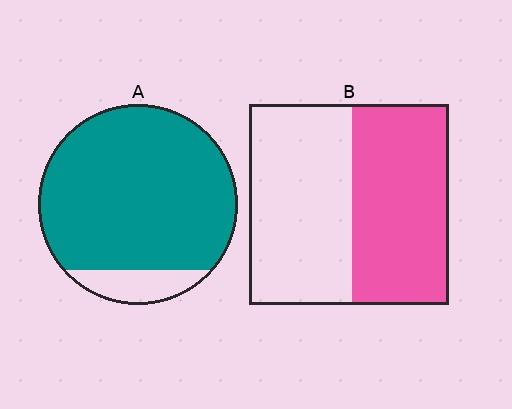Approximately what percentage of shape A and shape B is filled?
A is approximately 90% and B is approximately 50%.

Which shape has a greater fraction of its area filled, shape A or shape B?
Shape A.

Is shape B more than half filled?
Roughly half.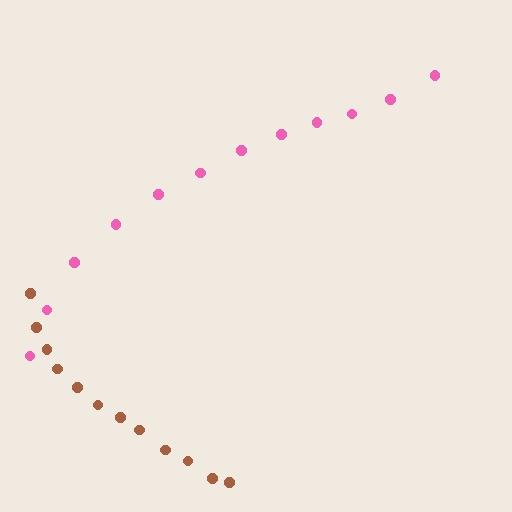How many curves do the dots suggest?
There are 2 distinct paths.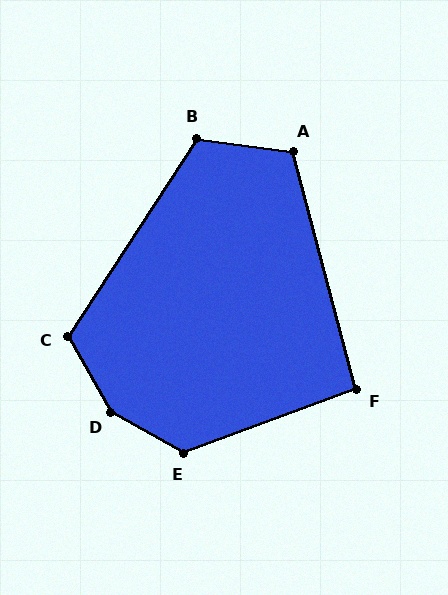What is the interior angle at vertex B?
Approximately 115 degrees (obtuse).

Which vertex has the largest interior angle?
D, at approximately 149 degrees.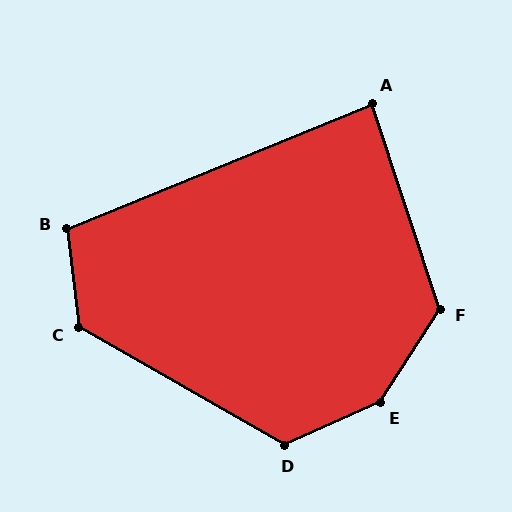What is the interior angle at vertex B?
Approximately 105 degrees (obtuse).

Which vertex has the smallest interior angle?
A, at approximately 86 degrees.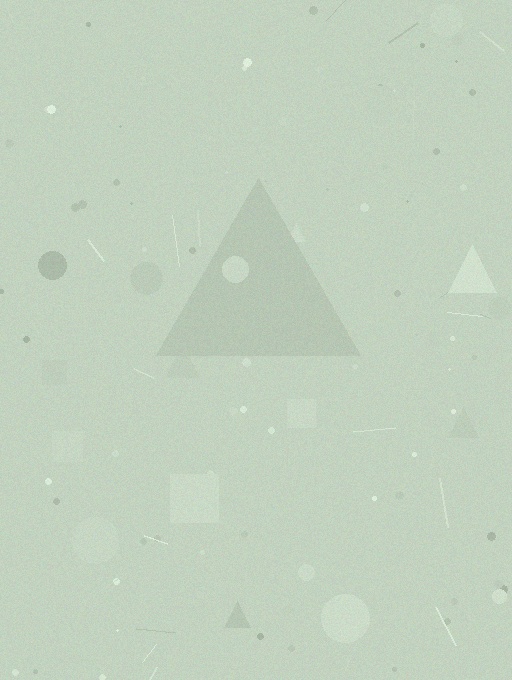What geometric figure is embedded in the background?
A triangle is embedded in the background.